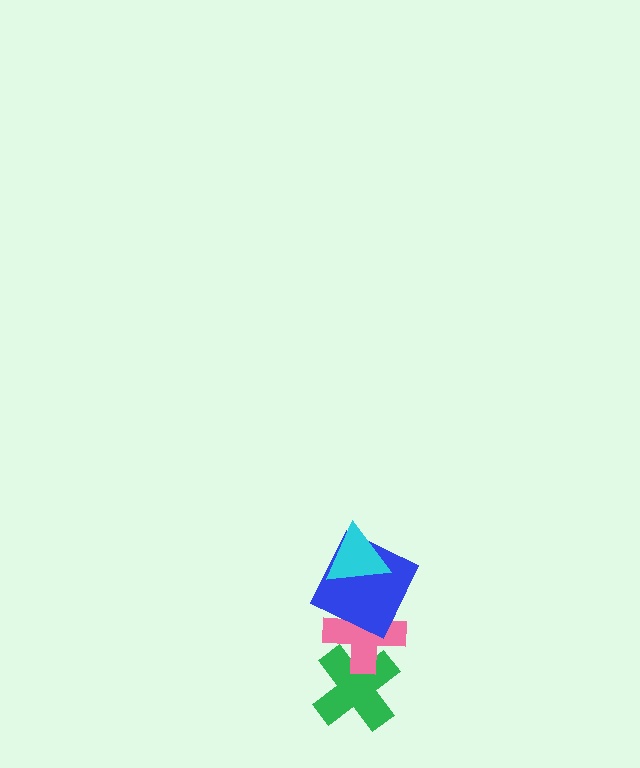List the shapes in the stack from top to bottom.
From top to bottom: the cyan triangle, the blue square, the pink cross, the green cross.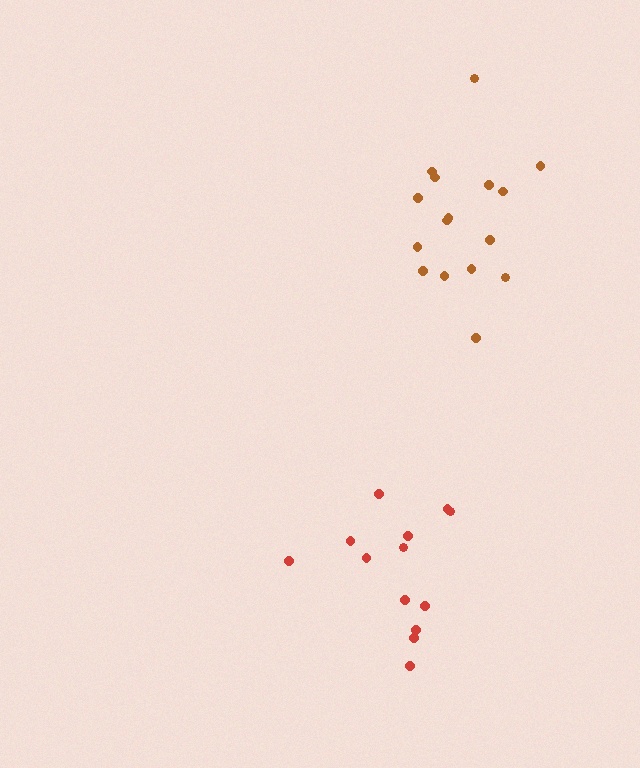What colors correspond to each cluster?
The clusters are colored: red, brown.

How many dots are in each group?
Group 1: 13 dots, Group 2: 16 dots (29 total).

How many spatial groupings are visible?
There are 2 spatial groupings.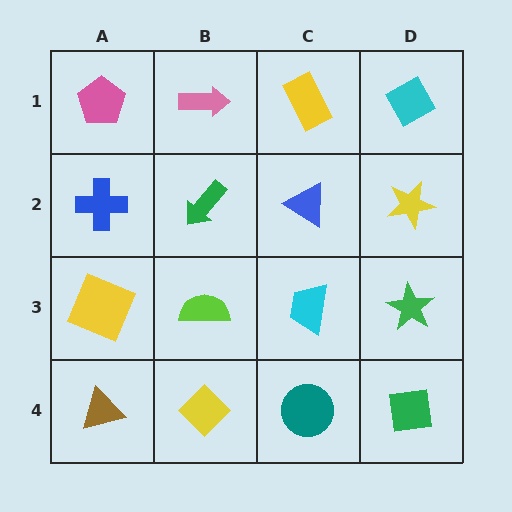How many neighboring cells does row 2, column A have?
3.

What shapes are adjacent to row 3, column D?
A yellow star (row 2, column D), a green square (row 4, column D), a cyan trapezoid (row 3, column C).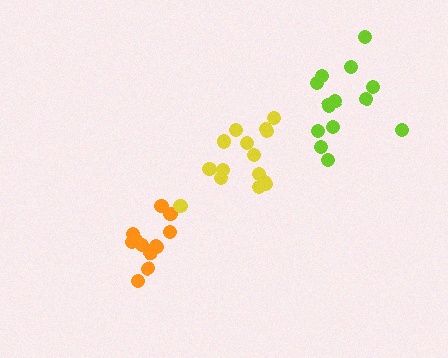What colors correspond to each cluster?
The clusters are colored: orange, yellow, lime.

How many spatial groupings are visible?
There are 3 spatial groupings.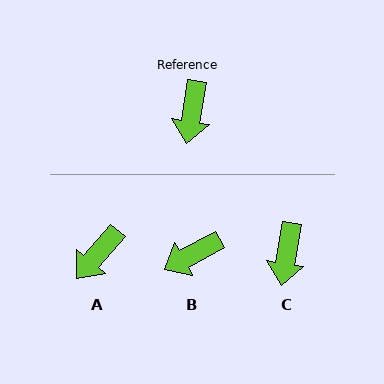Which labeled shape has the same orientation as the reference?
C.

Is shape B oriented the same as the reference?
No, it is off by about 52 degrees.